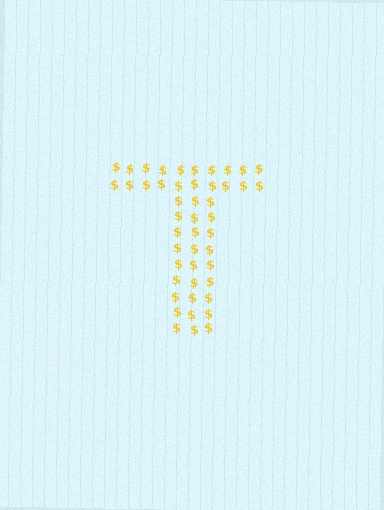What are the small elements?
The small elements are dollar signs.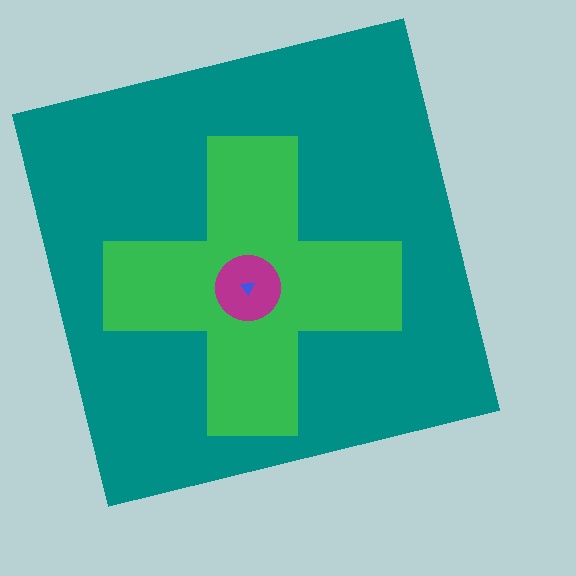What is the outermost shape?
The teal square.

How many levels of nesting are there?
4.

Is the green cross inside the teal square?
Yes.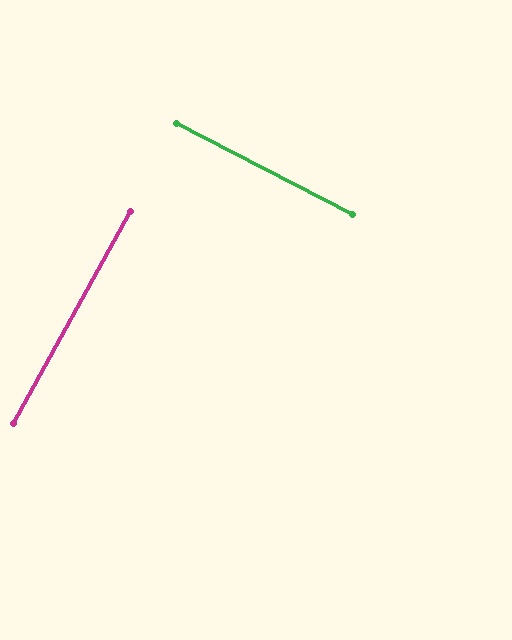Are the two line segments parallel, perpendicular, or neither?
Perpendicular — they meet at approximately 89°.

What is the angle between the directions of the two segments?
Approximately 89 degrees.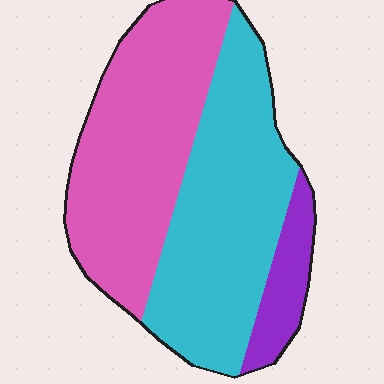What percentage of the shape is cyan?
Cyan covers roughly 45% of the shape.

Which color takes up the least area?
Purple, at roughly 10%.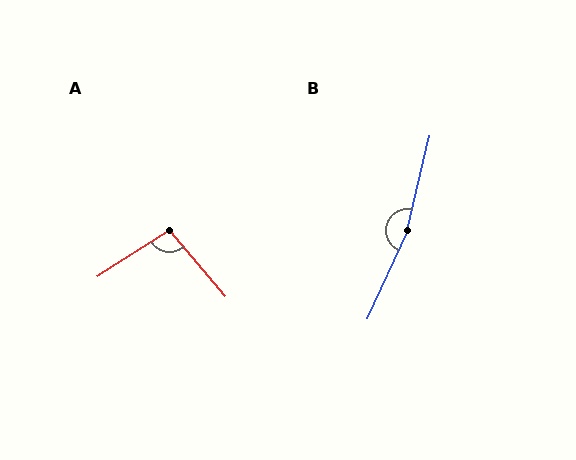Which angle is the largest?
B, at approximately 168 degrees.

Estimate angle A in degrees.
Approximately 97 degrees.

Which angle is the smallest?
A, at approximately 97 degrees.